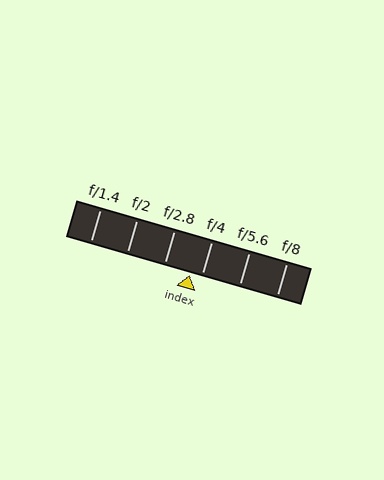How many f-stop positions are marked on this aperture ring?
There are 6 f-stop positions marked.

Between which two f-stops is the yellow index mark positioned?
The index mark is between f/2.8 and f/4.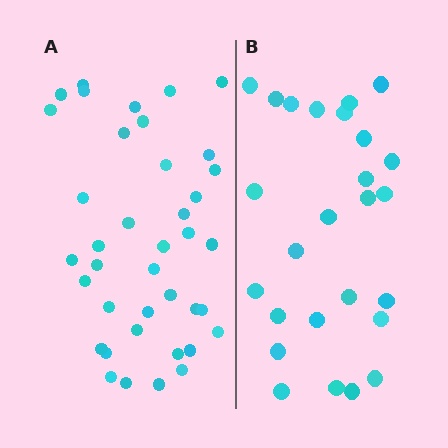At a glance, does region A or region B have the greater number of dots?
Region A (the left region) has more dots.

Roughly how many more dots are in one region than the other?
Region A has approximately 15 more dots than region B.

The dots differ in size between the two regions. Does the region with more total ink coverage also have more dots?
No. Region B has more total ink coverage because its dots are larger, but region A actually contains more individual dots. Total area can be misleading — the number of items is what matters here.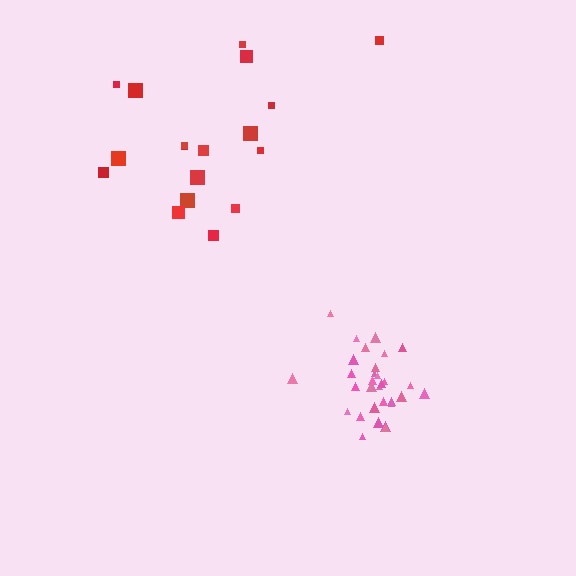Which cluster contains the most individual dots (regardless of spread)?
Pink (31).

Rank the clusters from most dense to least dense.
pink, red.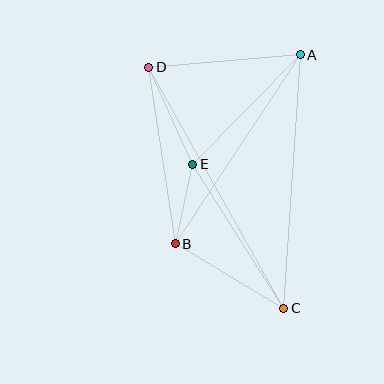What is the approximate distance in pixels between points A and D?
The distance between A and D is approximately 152 pixels.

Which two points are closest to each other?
Points B and E are closest to each other.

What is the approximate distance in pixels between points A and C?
The distance between A and C is approximately 254 pixels.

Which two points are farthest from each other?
Points C and D are farthest from each other.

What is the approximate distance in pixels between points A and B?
The distance between A and B is approximately 227 pixels.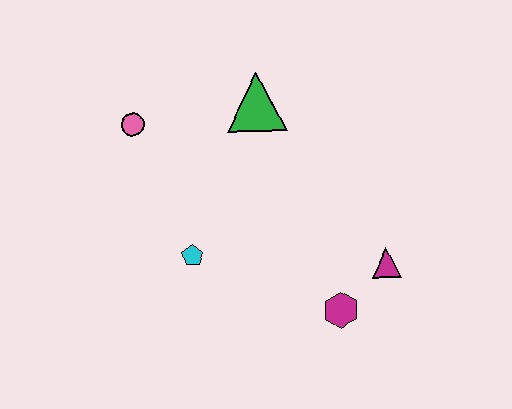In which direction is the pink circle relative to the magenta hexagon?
The pink circle is to the left of the magenta hexagon.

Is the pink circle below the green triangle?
Yes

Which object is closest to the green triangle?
The pink circle is closest to the green triangle.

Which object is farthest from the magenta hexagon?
The pink circle is farthest from the magenta hexagon.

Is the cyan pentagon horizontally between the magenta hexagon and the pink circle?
Yes